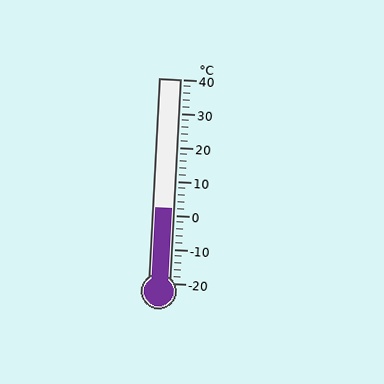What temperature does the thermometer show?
The thermometer shows approximately 2°C.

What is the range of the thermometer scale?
The thermometer scale ranges from -20°C to 40°C.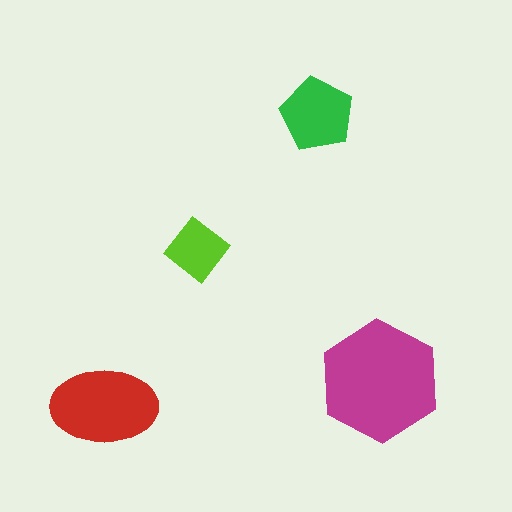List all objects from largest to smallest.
The magenta hexagon, the red ellipse, the green pentagon, the lime diamond.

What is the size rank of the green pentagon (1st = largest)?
3rd.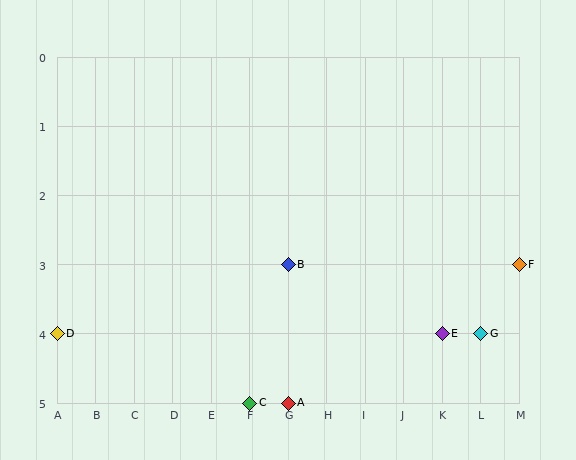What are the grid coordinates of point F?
Point F is at grid coordinates (M, 3).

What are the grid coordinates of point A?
Point A is at grid coordinates (G, 5).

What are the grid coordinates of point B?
Point B is at grid coordinates (G, 3).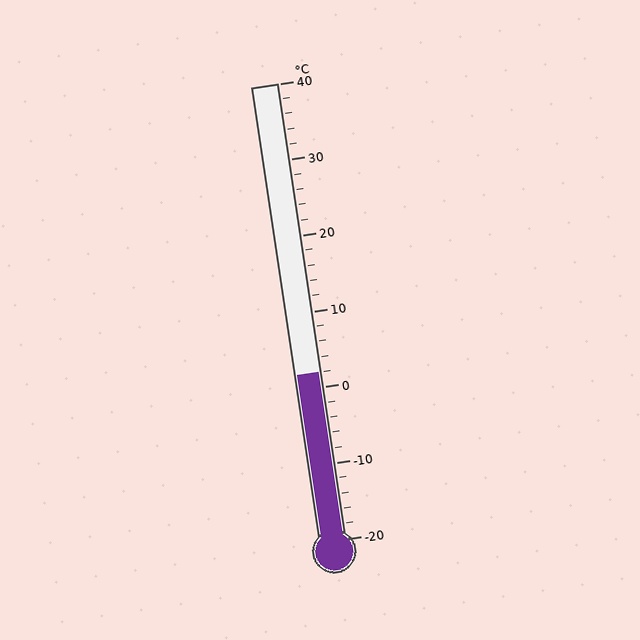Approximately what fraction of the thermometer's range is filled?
The thermometer is filled to approximately 35% of its range.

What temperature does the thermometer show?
The thermometer shows approximately 2°C.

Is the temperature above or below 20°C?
The temperature is below 20°C.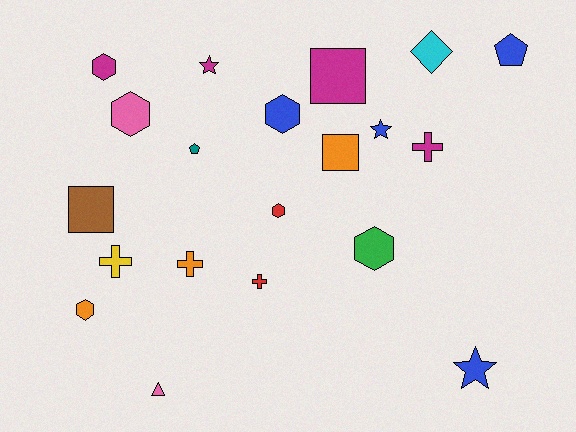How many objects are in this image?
There are 20 objects.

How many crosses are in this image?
There are 4 crosses.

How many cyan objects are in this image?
There is 1 cyan object.